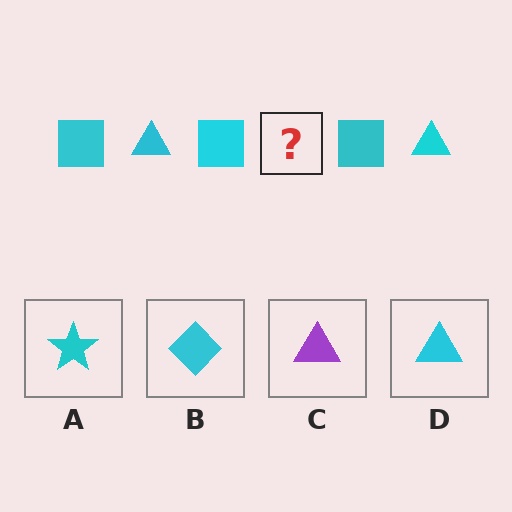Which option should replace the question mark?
Option D.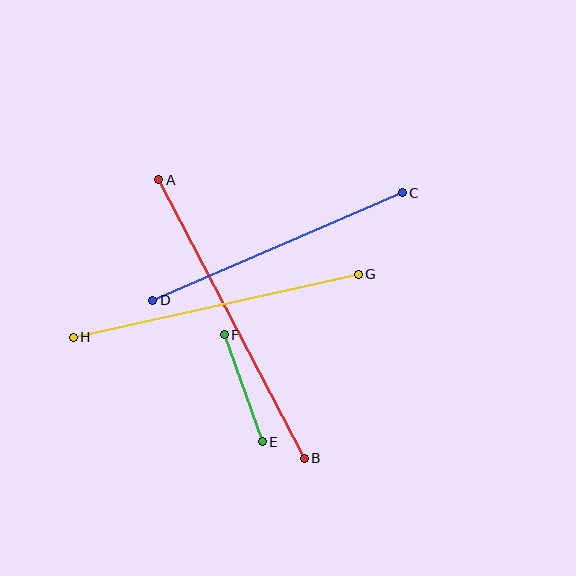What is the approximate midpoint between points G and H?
The midpoint is at approximately (216, 306) pixels.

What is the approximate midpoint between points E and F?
The midpoint is at approximately (243, 388) pixels.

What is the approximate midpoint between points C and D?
The midpoint is at approximately (278, 246) pixels.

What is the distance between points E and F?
The distance is approximately 114 pixels.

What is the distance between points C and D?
The distance is approximately 272 pixels.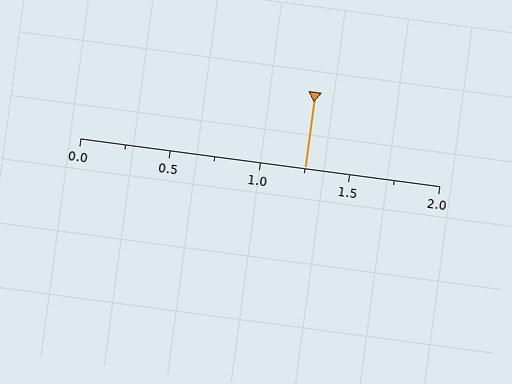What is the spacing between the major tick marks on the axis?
The major ticks are spaced 0.5 apart.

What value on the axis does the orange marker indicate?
The marker indicates approximately 1.25.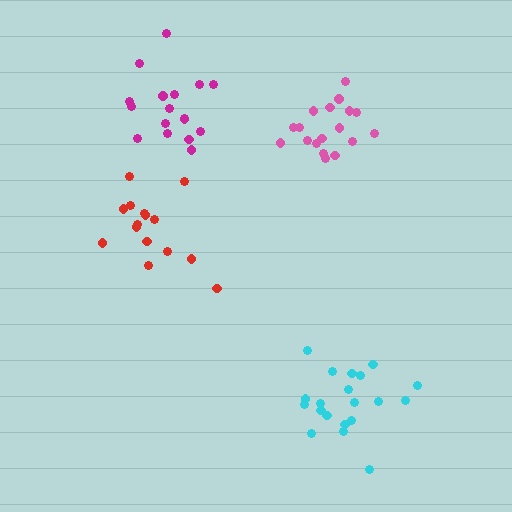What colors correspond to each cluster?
The clusters are colored: cyan, magenta, red, pink.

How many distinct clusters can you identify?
There are 4 distinct clusters.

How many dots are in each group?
Group 1: 20 dots, Group 2: 17 dots, Group 3: 15 dots, Group 4: 18 dots (70 total).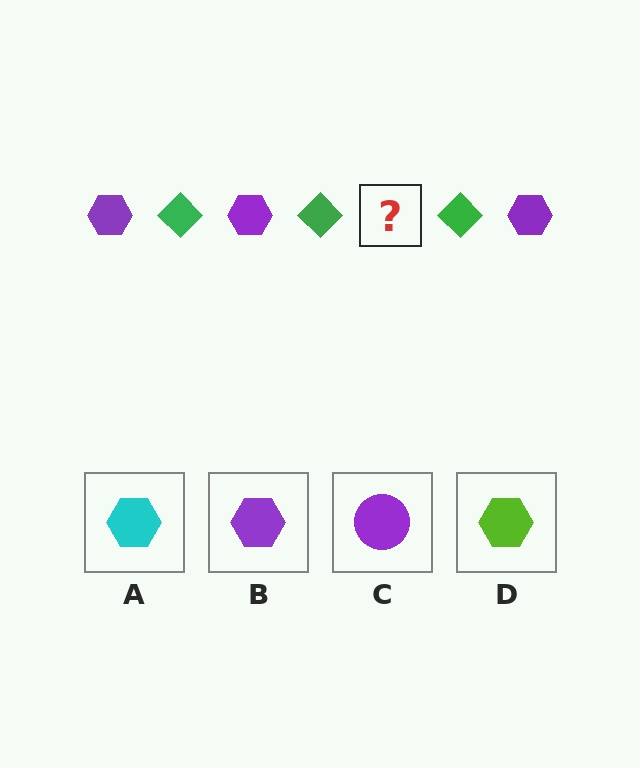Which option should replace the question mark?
Option B.